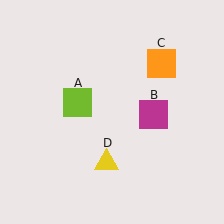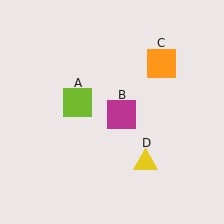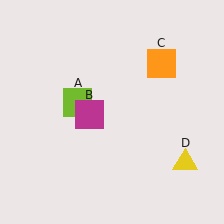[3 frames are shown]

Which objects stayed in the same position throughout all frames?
Lime square (object A) and orange square (object C) remained stationary.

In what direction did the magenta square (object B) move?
The magenta square (object B) moved left.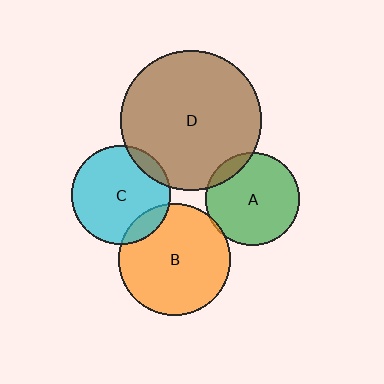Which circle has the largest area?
Circle D (brown).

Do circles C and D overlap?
Yes.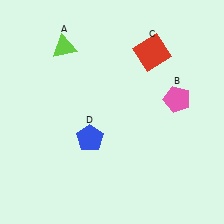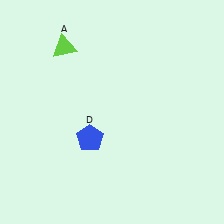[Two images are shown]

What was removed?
The red square (C), the pink pentagon (B) were removed in Image 2.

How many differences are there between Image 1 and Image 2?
There are 2 differences between the two images.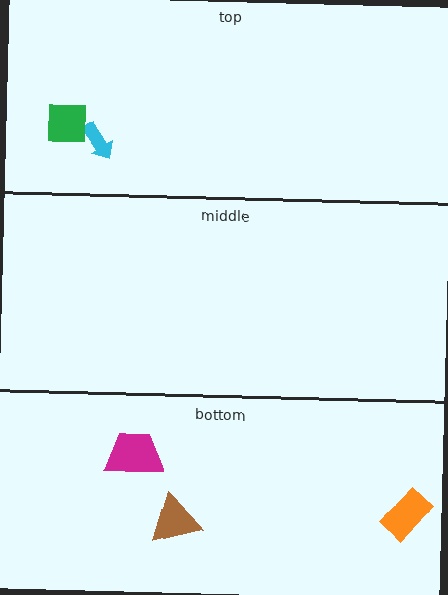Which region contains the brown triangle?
The bottom region.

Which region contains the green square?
The top region.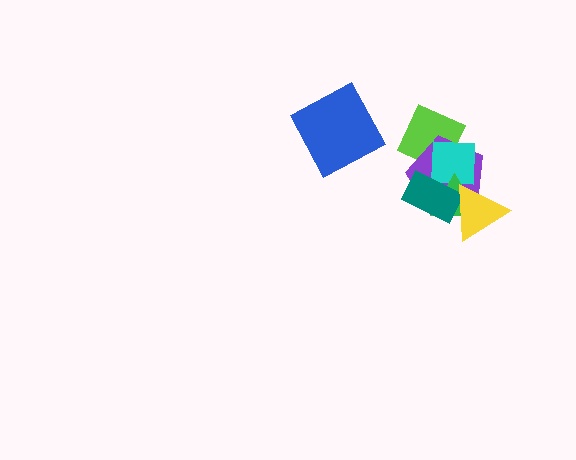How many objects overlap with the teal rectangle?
4 objects overlap with the teal rectangle.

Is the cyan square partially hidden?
Yes, it is partially covered by another shape.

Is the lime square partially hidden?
Yes, it is partially covered by another shape.